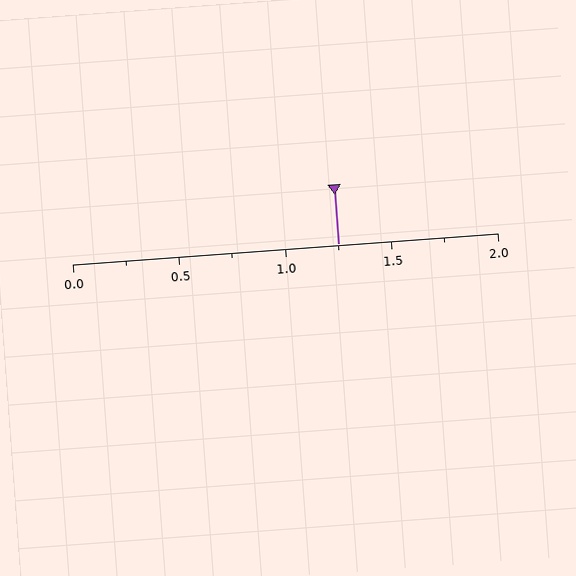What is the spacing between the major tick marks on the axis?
The major ticks are spaced 0.5 apart.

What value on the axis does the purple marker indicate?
The marker indicates approximately 1.25.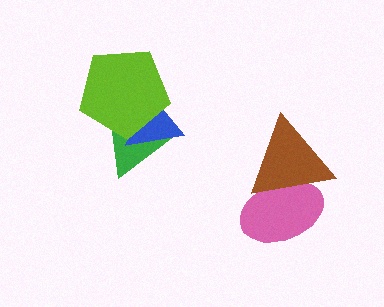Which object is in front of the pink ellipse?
The brown triangle is in front of the pink ellipse.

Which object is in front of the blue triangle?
The lime pentagon is in front of the blue triangle.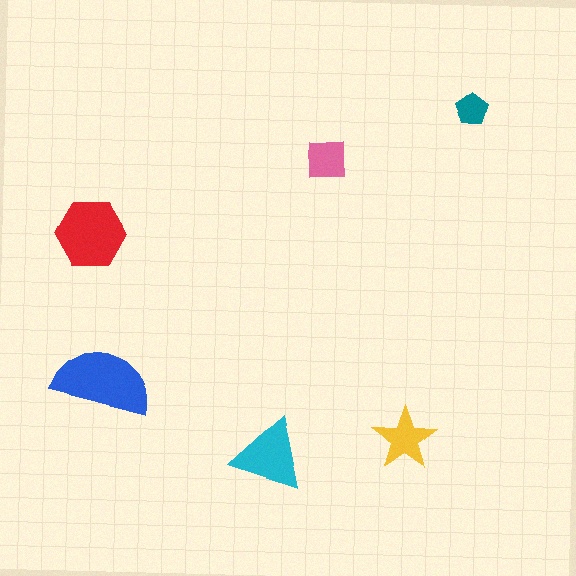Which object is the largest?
The blue semicircle.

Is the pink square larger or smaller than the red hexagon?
Smaller.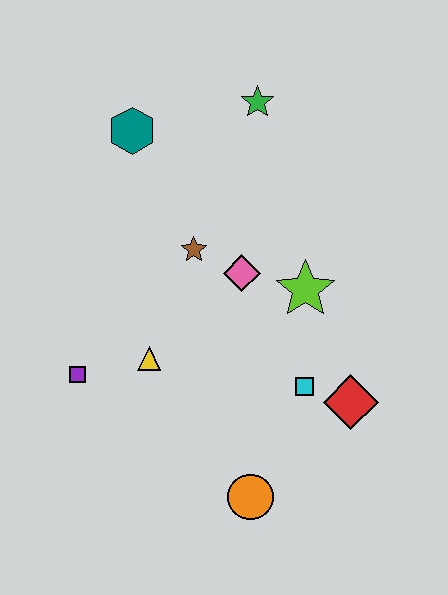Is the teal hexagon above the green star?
No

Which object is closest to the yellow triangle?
The purple square is closest to the yellow triangle.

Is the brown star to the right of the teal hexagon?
Yes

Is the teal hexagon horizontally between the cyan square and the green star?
No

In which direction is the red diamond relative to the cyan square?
The red diamond is to the right of the cyan square.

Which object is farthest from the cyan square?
The teal hexagon is farthest from the cyan square.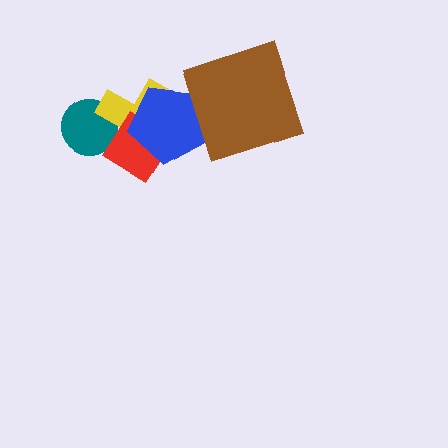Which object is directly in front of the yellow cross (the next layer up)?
The red diamond is directly in front of the yellow cross.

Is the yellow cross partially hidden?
Yes, it is partially covered by another shape.